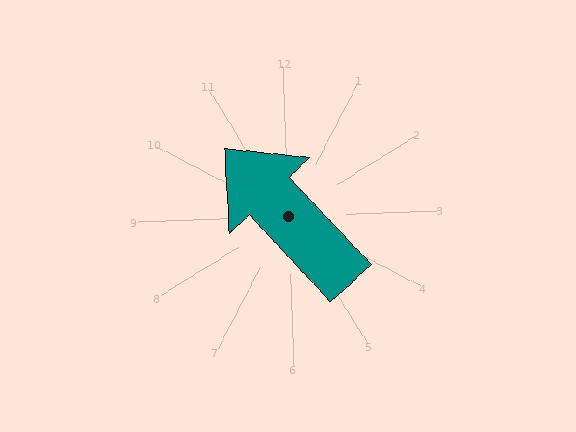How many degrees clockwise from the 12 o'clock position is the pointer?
Approximately 319 degrees.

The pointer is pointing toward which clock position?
Roughly 11 o'clock.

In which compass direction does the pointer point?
Northwest.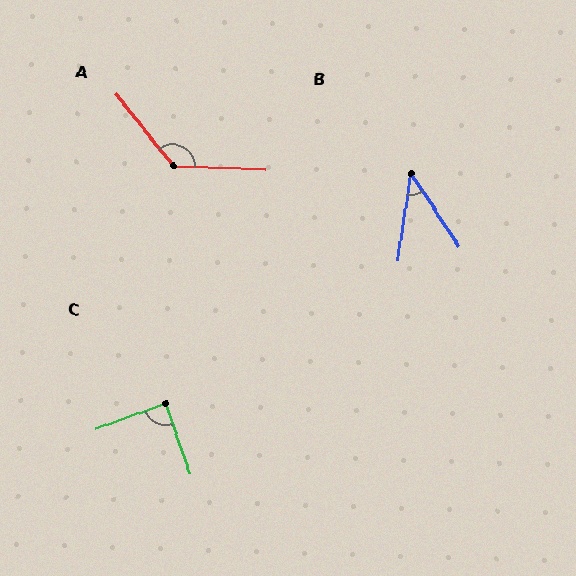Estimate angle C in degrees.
Approximately 89 degrees.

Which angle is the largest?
A, at approximately 131 degrees.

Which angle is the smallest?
B, at approximately 42 degrees.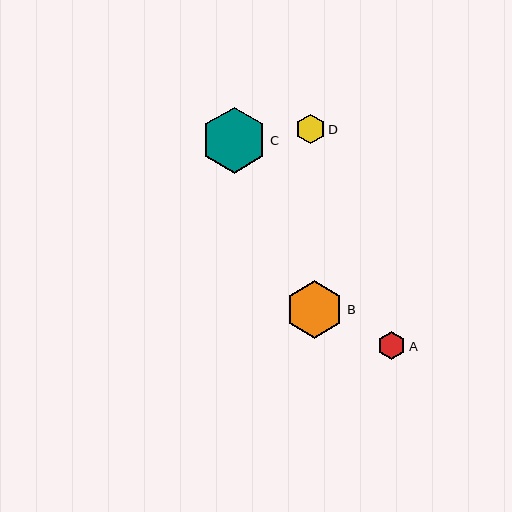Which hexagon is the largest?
Hexagon C is the largest with a size of approximately 66 pixels.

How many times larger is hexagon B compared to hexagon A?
Hexagon B is approximately 2.0 times the size of hexagon A.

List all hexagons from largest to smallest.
From largest to smallest: C, B, D, A.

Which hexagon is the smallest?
Hexagon A is the smallest with a size of approximately 28 pixels.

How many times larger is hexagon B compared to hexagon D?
Hexagon B is approximately 2.0 times the size of hexagon D.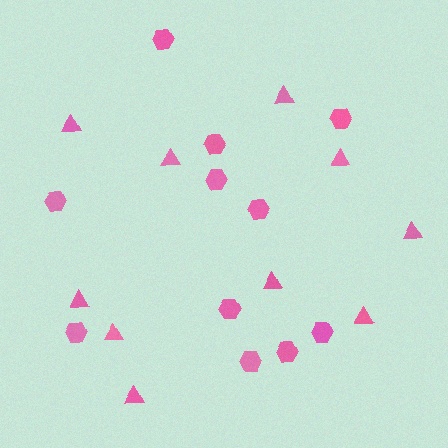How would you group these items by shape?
There are 2 groups: one group of triangles (10) and one group of hexagons (11).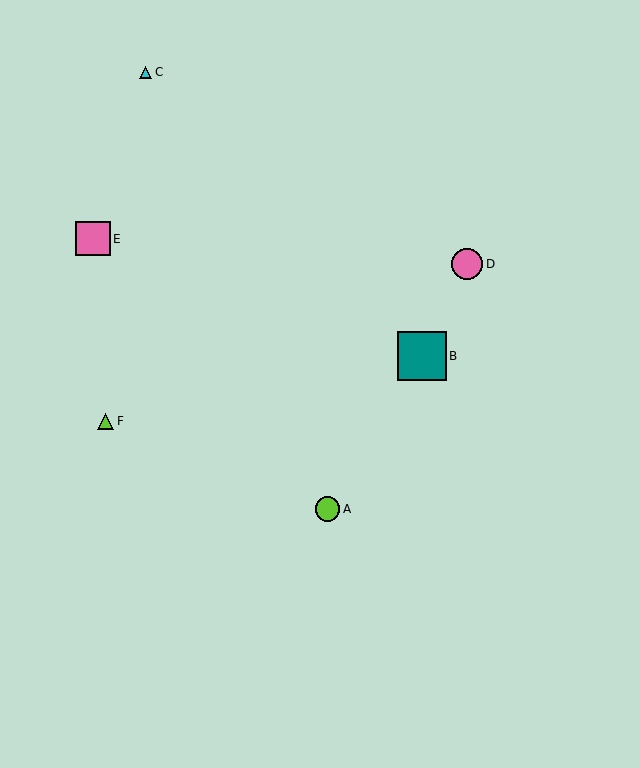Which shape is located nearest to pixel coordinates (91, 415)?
The lime triangle (labeled F) at (106, 421) is nearest to that location.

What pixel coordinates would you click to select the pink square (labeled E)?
Click at (93, 239) to select the pink square E.